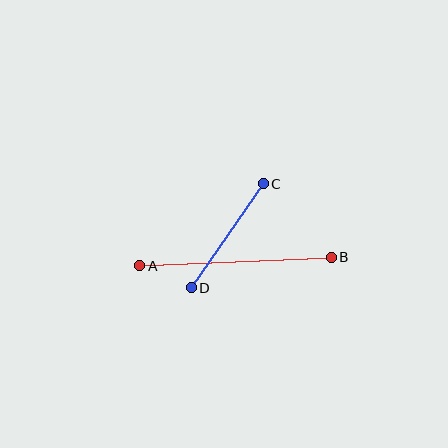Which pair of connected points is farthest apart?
Points A and B are farthest apart.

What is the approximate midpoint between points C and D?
The midpoint is at approximately (227, 236) pixels.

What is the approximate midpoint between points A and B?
The midpoint is at approximately (236, 262) pixels.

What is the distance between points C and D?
The distance is approximately 126 pixels.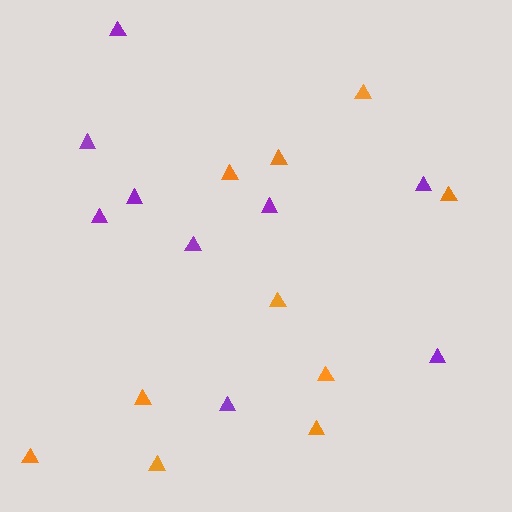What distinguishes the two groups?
There are 2 groups: one group of orange triangles (10) and one group of purple triangles (9).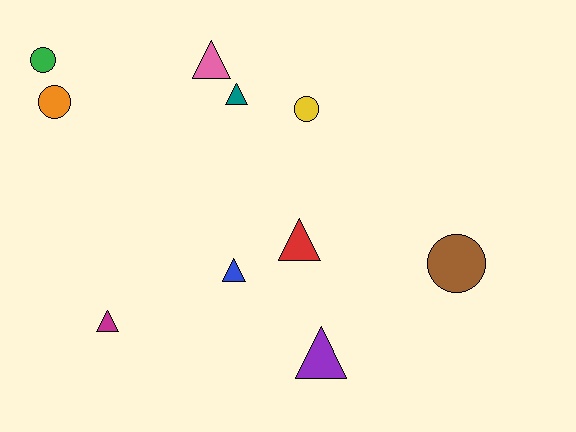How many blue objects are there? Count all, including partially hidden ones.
There is 1 blue object.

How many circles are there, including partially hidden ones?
There are 4 circles.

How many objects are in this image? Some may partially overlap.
There are 10 objects.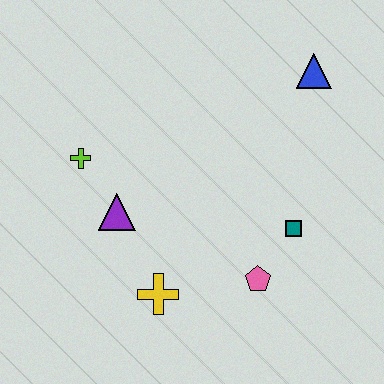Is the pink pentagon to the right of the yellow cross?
Yes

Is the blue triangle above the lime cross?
Yes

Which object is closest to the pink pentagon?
The teal square is closest to the pink pentagon.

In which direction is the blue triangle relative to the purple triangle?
The blue triangle is to the right of the purple triangle.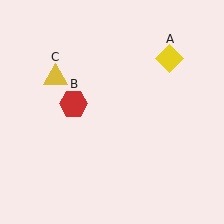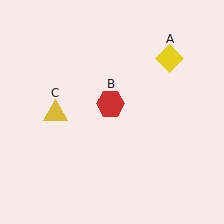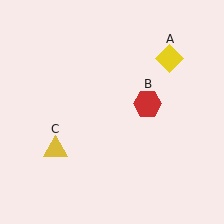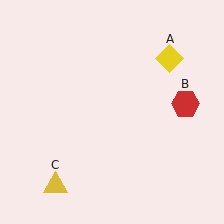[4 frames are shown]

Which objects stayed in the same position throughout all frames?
Yellow diamond (object A) remained stationary.